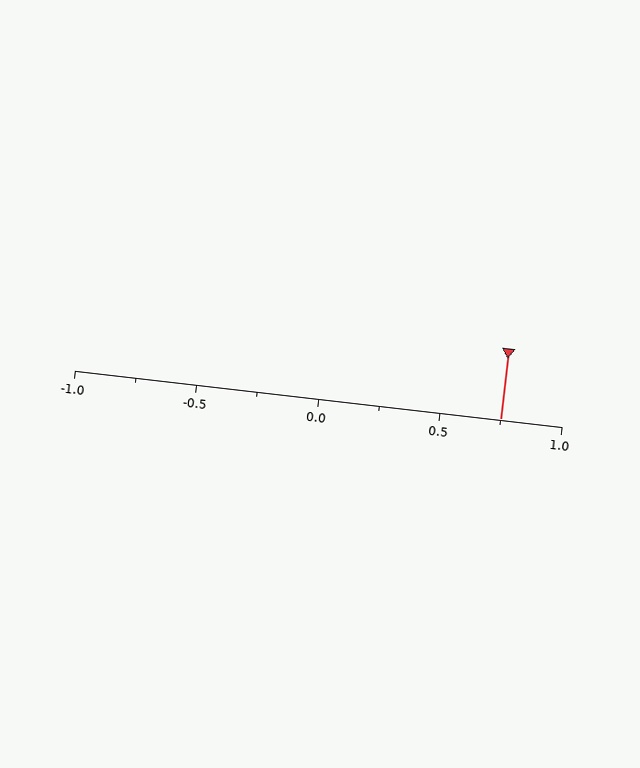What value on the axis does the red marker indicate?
The marker indicates approximately 0.75.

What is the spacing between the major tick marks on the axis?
The major ticks are spaced 0.5 apart.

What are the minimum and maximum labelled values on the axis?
The axis runs from -1.0 to 1.0.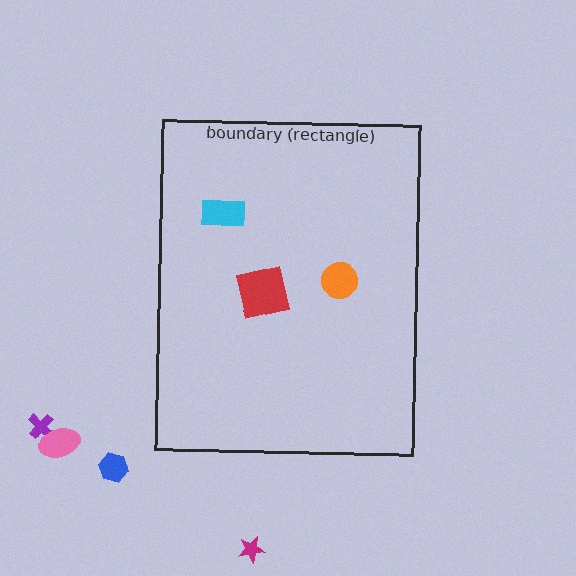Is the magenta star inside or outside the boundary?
Outside.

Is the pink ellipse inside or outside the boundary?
Outside.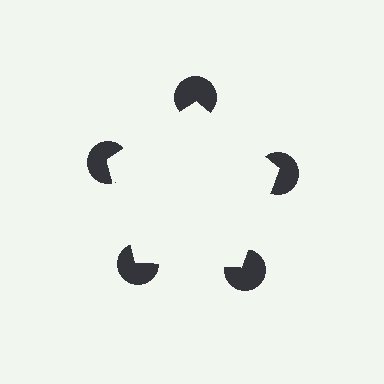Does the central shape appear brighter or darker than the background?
It typically appears slightly brighter than the background, even though no actual brightness change is drawn.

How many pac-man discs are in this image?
There are 5 — one at each vertex of the illusory pentagon.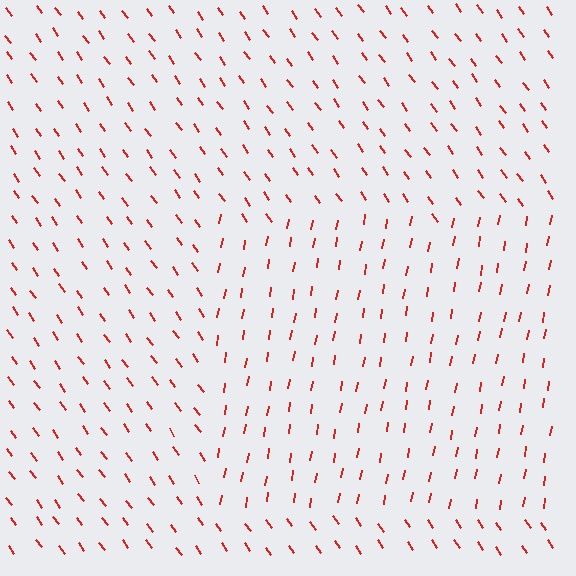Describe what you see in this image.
The image is filled with small red line segments. A rectangle region in the image has lines oriented differently from the surrounding lines, creating a visible texture boundary.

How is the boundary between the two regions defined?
The boundary is defined purely by a change in line orientation (approximately 45 degrees difference). All lines are the same color and thickness.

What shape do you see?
I see a rectangle.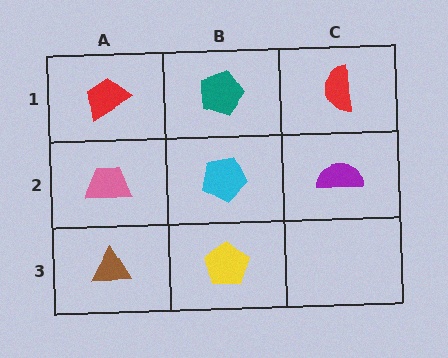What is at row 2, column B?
A cyan pentagon.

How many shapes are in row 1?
3 shapes.